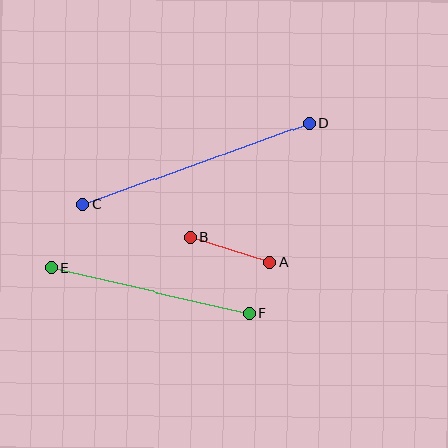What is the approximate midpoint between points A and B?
The midpoint is at approximately (230, 250) pixels.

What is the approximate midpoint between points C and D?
The midpoint is at approximately (196, 164) pixels.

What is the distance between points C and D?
The distance is approximately 240 pixels.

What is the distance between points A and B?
The distance is approximately 83 pixels.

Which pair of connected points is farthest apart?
Points C and D are farthest apart.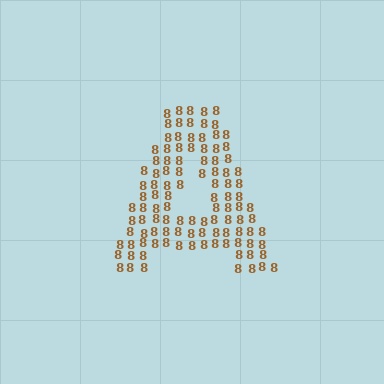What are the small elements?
The small elements are digit 8's.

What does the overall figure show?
The overall figure shows the letter A.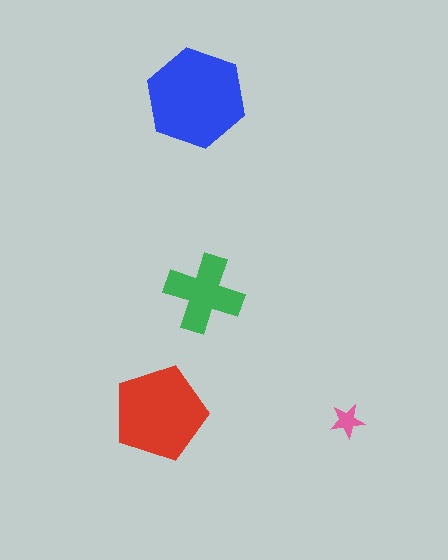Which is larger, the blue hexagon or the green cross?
The blue hexagon.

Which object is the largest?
The blue hexagon.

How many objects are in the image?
There are 4 objects in the image.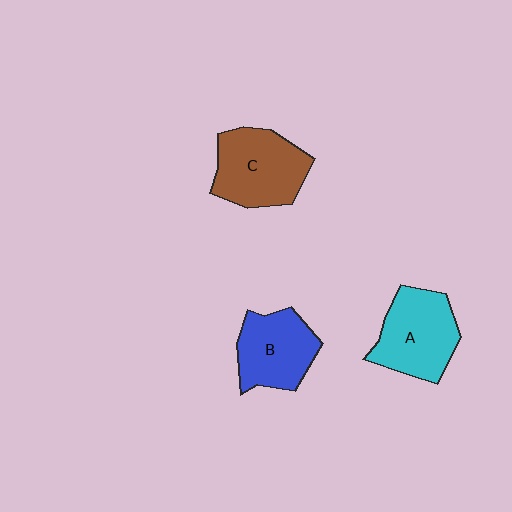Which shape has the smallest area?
Shape B (blue).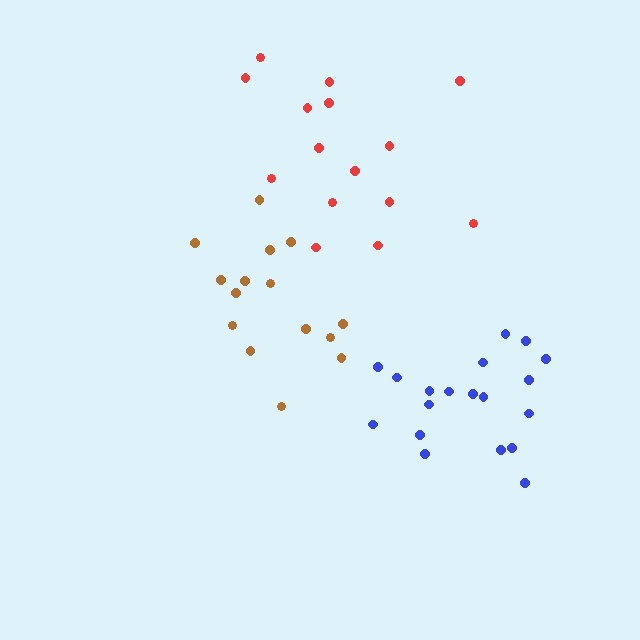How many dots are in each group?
Group 1: 15 dots, Group 2: 19 dots, Group 3: 15 dots (49 total).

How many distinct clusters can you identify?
There are 3 distinct clusters.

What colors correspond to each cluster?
The clusters are colored: brown, blue, red.